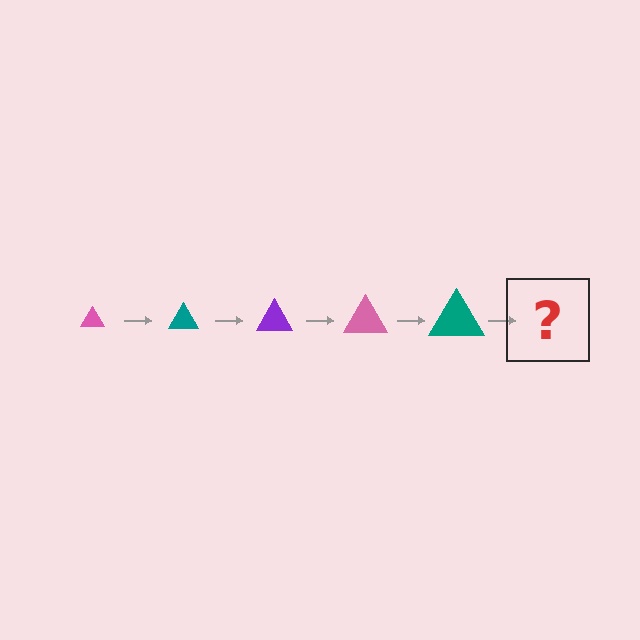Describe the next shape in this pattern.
It should be a purple triangle, larger than the previous one.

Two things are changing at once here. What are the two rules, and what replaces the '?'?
The two rules are that the triangle grows larger each step and the color cycles through pink, teal, and purple. The '?' should be a purple triangle, larger than the previous one.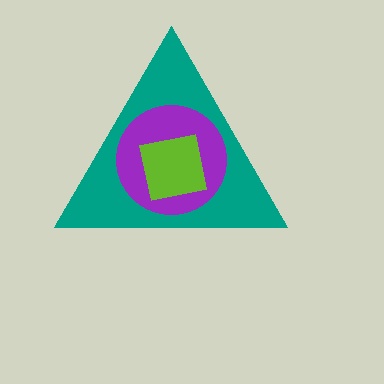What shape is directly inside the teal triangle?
The purple circle.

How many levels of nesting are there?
3.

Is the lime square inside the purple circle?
Yes.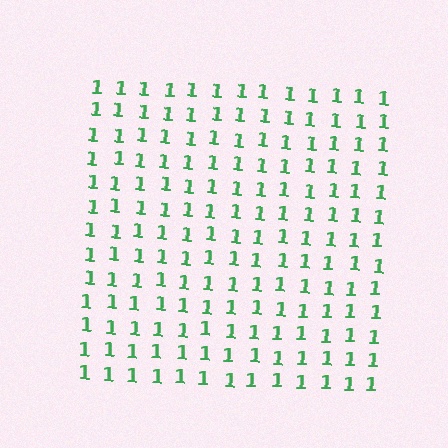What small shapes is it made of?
It is made of small digit 1's.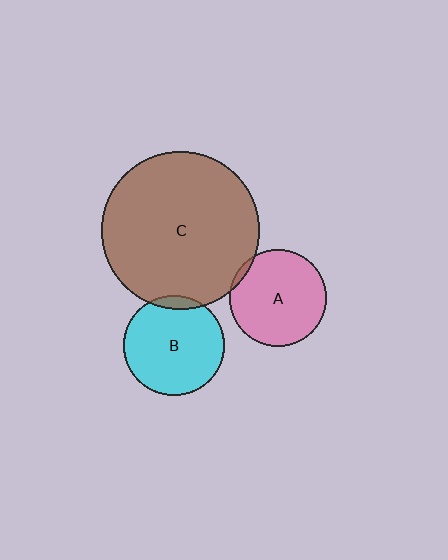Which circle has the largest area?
Circle C (brown).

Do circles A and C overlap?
Yes.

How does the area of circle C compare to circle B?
Approximately 2.5 times.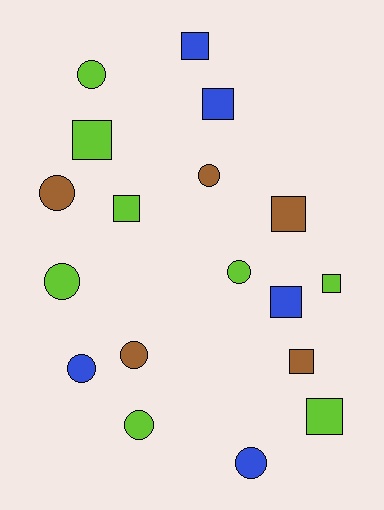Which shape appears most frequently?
Circle, with 9 objects.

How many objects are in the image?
There are 18 objects.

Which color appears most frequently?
Lime, with 8 objects.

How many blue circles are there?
There are 2 blue circles.